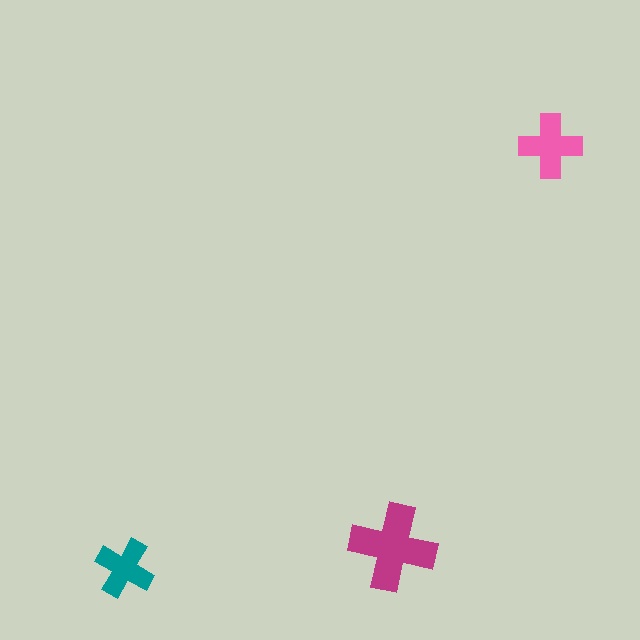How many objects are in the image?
There are 3 objects in the image.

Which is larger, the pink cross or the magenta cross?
The magenta one.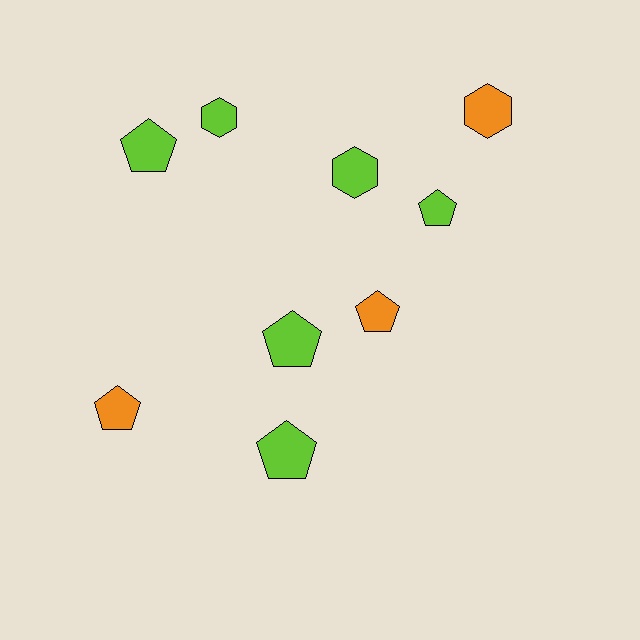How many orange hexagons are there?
There is 1 orange hexagon.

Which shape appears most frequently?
Pentagon, with 6 objects.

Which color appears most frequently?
Lime, with 6 objects.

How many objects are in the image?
There are 9 objects.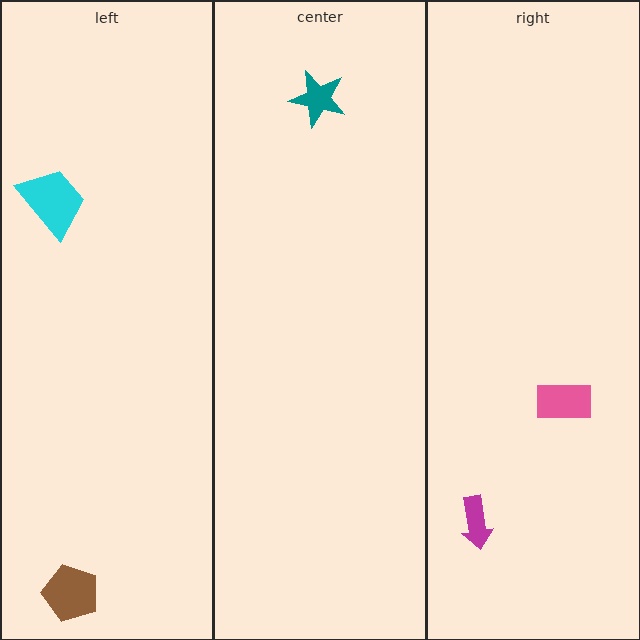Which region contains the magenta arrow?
The right region.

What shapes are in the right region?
The pink rectangle, the magenta arrow.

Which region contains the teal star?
The center region.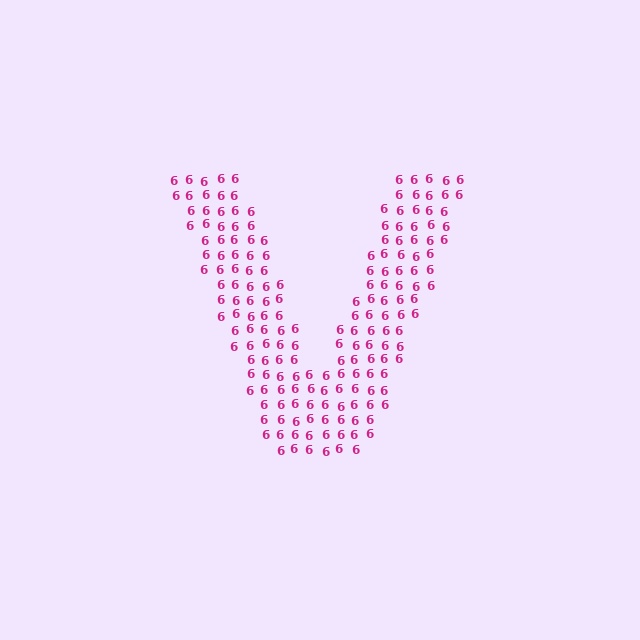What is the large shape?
The large shape is the letter V.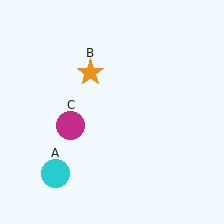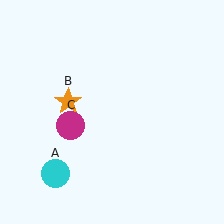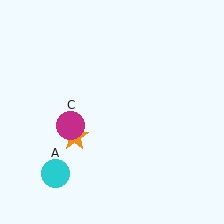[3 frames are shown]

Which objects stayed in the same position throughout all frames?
Cyan circle (object A) and magenta circle (object C) remained stationary.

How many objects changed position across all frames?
1 object changed position: orange star (object B).